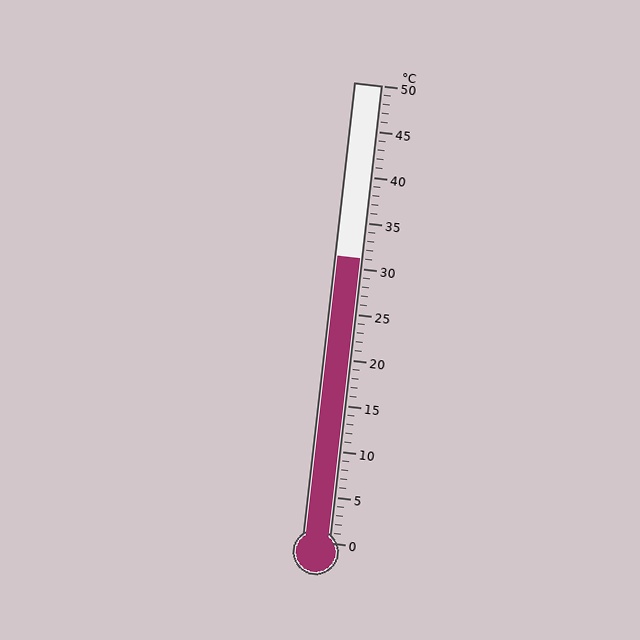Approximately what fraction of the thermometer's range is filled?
The thermometer is filled to approximately 60% of its range.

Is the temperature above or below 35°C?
The temperature is below 35°C.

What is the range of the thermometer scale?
The thermometer scale ranges from 0°C to 50°C.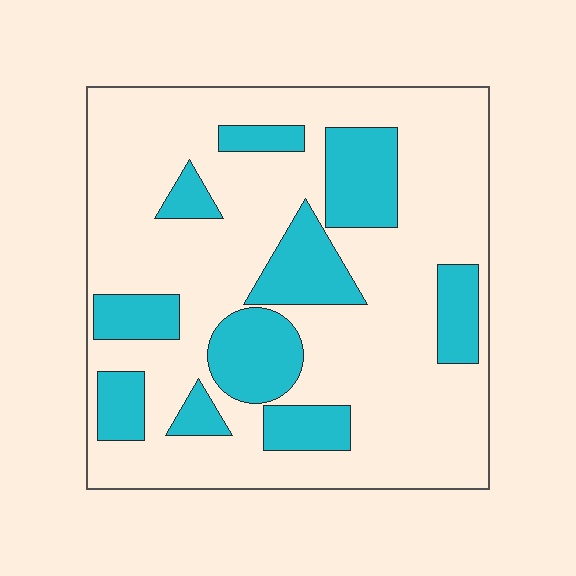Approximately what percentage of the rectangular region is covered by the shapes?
Approximately 25%.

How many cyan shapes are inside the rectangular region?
10.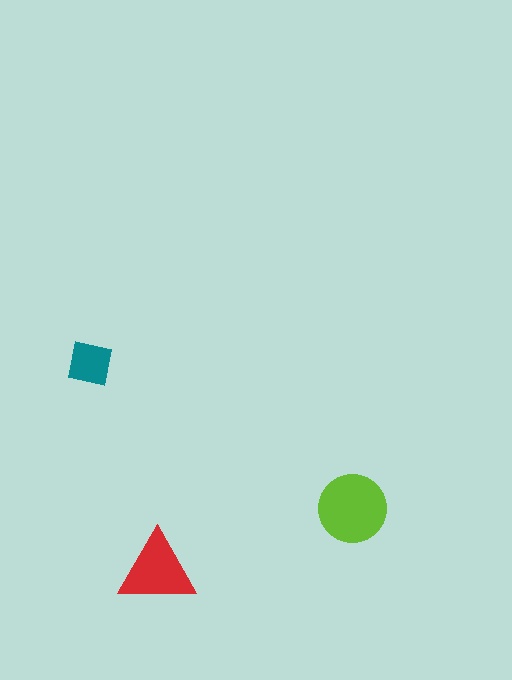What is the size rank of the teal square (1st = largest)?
3rd.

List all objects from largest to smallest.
The lime circle, the red triangle, the teal square.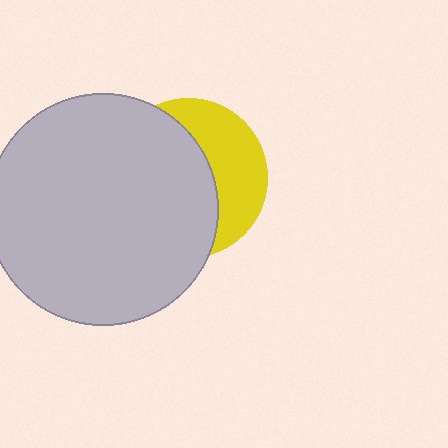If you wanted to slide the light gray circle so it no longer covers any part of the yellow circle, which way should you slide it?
Slide it left — that is the most direct way to separate the two shapes.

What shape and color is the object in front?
The object in front is a light gray circle.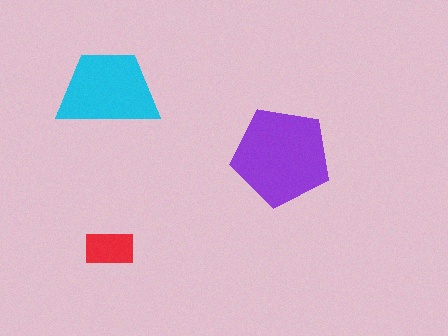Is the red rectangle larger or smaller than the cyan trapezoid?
Smaller.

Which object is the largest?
The purple pentagon.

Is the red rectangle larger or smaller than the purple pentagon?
Smaller.